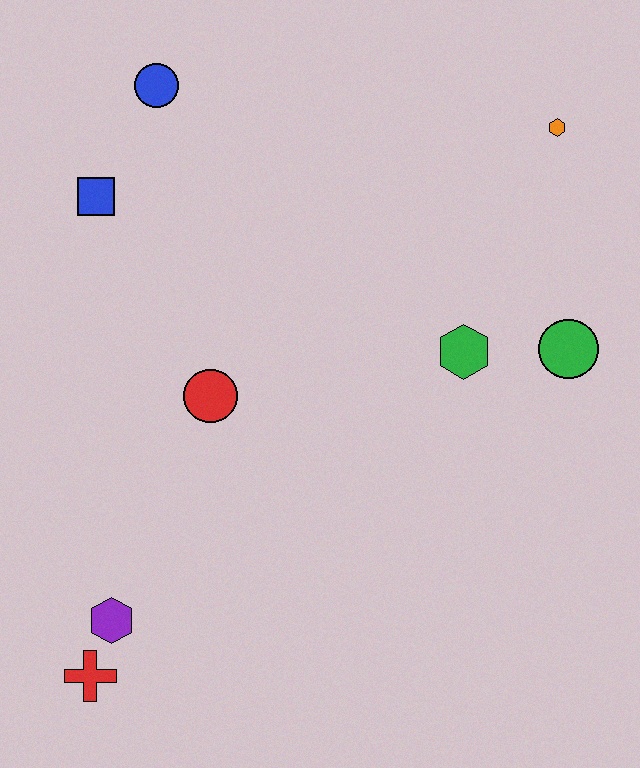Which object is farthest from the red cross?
The orange hexagon is farthest from the red cross.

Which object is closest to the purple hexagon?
The red cross is closest to the purple hexagon.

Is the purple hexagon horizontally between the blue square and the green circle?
Yes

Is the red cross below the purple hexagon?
Yes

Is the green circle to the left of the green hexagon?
No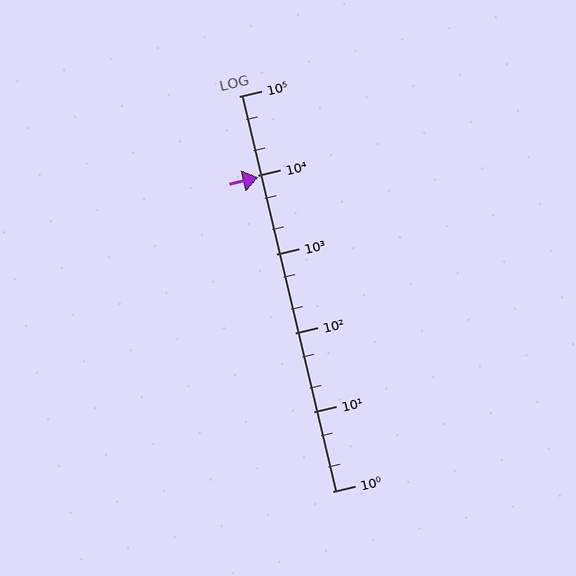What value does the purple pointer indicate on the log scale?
The pointer indicates approximately 9400.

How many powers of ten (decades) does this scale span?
The scale spans 5 decades, from 1 to 100000.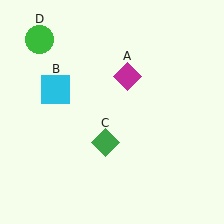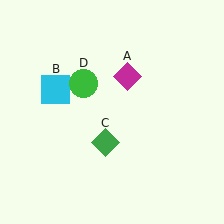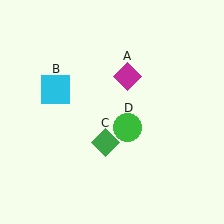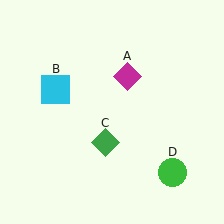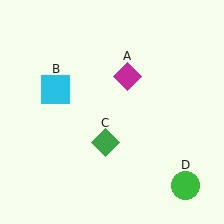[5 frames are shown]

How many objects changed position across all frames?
1 object changed position: green circle (object D).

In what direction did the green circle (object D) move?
The green circle (object D) moved down and to the right.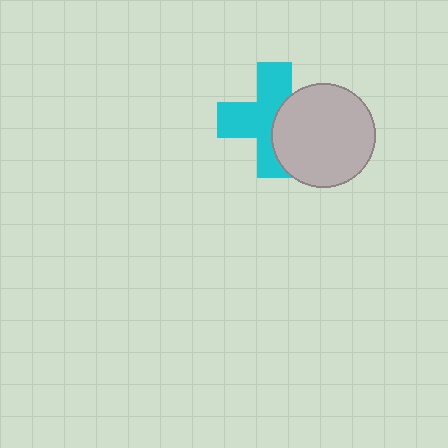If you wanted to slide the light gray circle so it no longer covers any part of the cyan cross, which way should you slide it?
Slide it right — that is the most direct way to separate the two shapes.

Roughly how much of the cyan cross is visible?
About half of it is visible (roughly 61%).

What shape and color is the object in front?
The object in front is a light gray circle.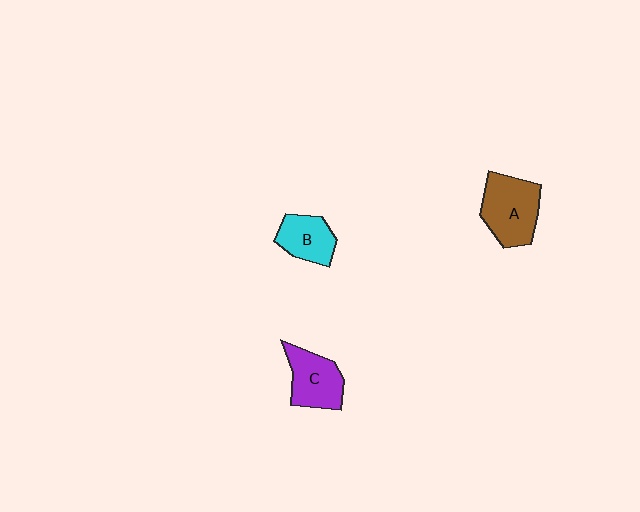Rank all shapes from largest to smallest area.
From largest to smallest: A (brown), C (purple), B (cyan).